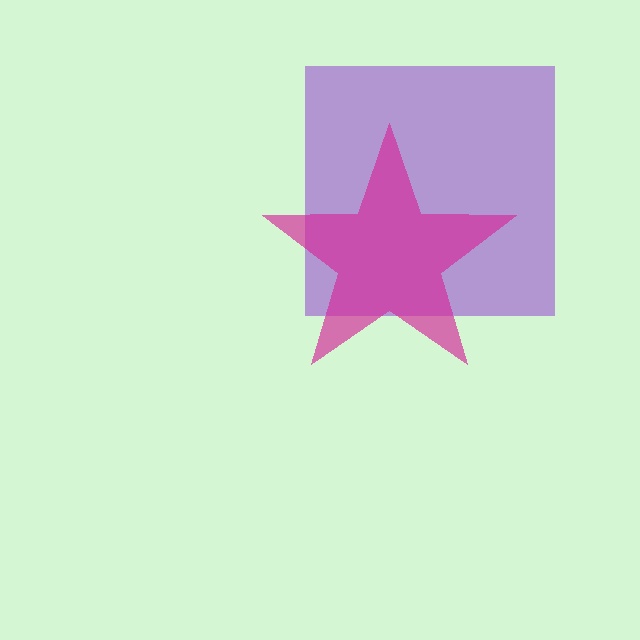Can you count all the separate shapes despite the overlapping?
Yes, there are 2 separate shapes.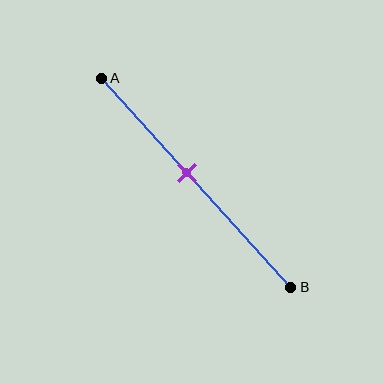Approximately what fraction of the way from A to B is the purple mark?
The purple mark is approximately 45% of the way from A to B.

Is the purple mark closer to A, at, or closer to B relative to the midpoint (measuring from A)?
The purple mark is closer to point A than the midpoint of segment AB.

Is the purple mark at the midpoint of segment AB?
No, the mark is at about 45% from A, not at the 50% midpoint.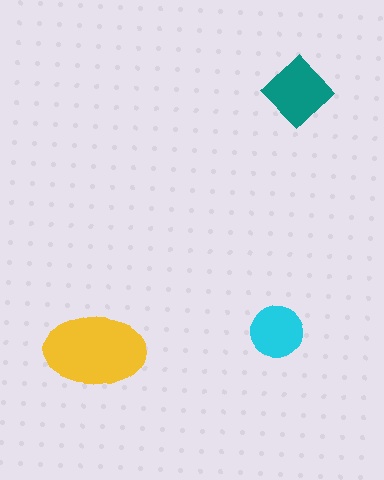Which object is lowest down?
The yellow ellipse is bottommost.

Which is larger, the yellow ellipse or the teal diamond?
The yellow ellipse.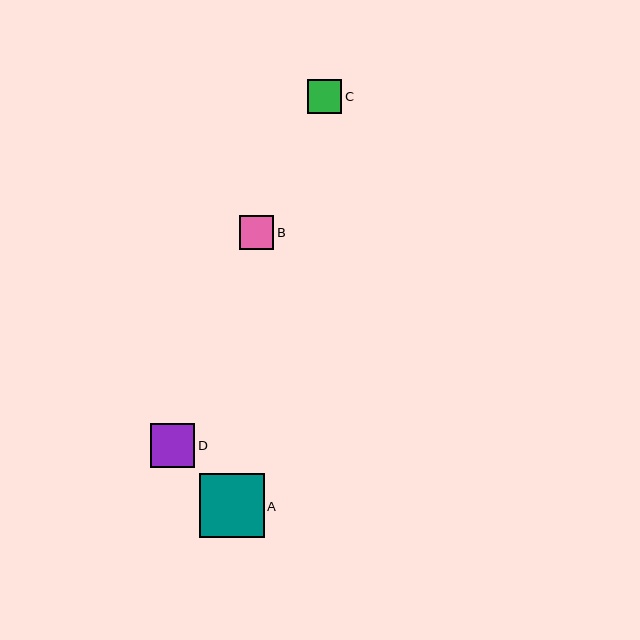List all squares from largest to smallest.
From largest to smallest: A, D, B, C.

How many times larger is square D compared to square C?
Square D is approximately 1.3 times the size of square C.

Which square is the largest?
Square A is the largest with a size of approximately 64 pixels.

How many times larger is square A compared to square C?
Square A is approximately 1.9 times the size of square C.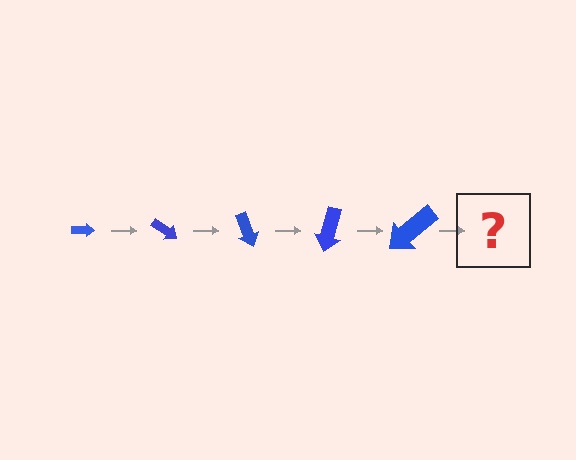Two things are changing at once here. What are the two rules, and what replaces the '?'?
The two rules are that the arrow grows larger each step and it rotates 35 degrees each step. The '?' should be an arrow, larger than the previous one and rotated 175 degrees from the start.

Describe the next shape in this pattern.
It should be an arrow, larger than the previous one and rotated 175 degrees from the start.